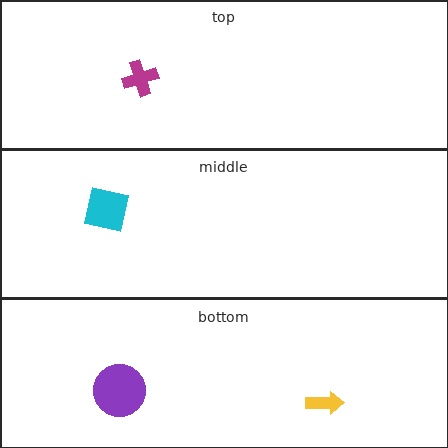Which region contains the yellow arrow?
The bottom region.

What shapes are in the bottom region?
The yellow arrow, the purple circle.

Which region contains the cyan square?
The middle region.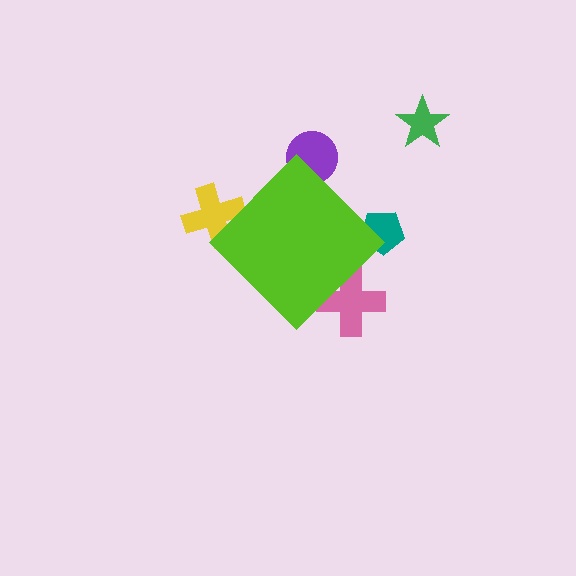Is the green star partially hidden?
No, the green star is fully visible.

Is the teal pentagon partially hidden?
Yes, the teal pentagon is partially hidden behind the lime diamond.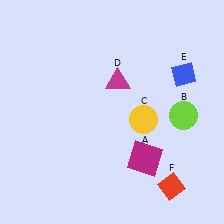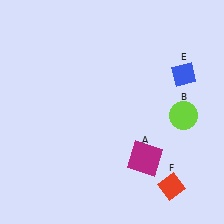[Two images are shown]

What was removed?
The magenta triangle (D), the yellow circle (C) were removed in Image 2.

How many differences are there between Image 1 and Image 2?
There are 2 differences between the two images.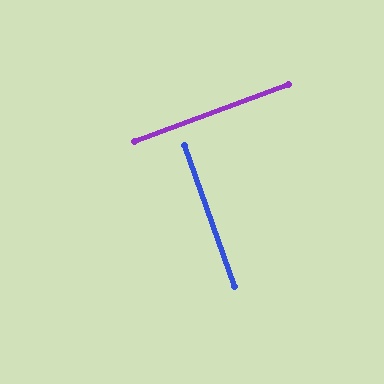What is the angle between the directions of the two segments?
Approximately 89 degrees.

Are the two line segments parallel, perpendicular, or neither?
Perpendicular — they meet at approximately 89°.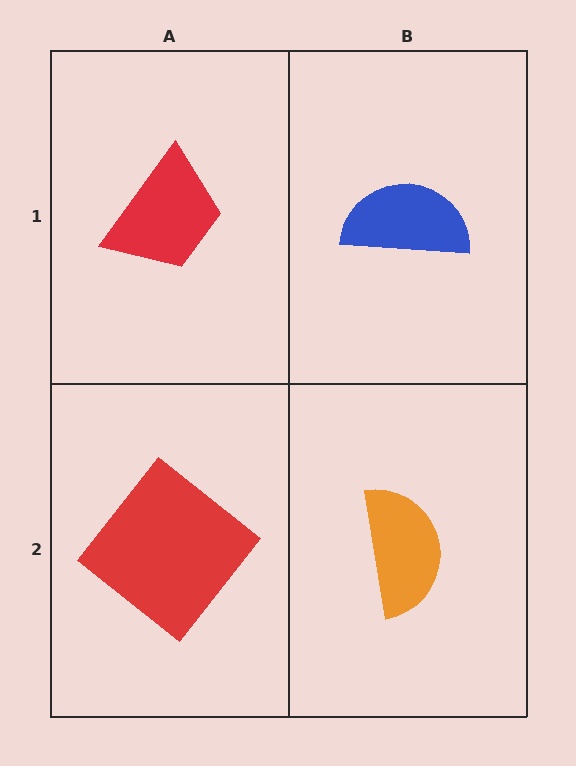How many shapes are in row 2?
2 shapes.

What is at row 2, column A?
A red diamond.